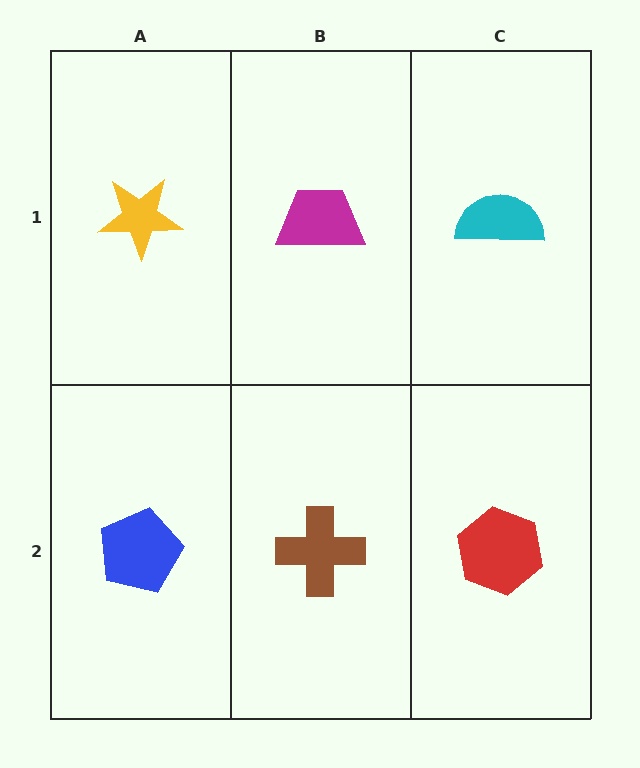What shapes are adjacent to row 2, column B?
A magenta trapezoid (row 1, column B), a blue pentagon (row 2, column A), a red hexagon (row 2, column C).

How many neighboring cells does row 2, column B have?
3.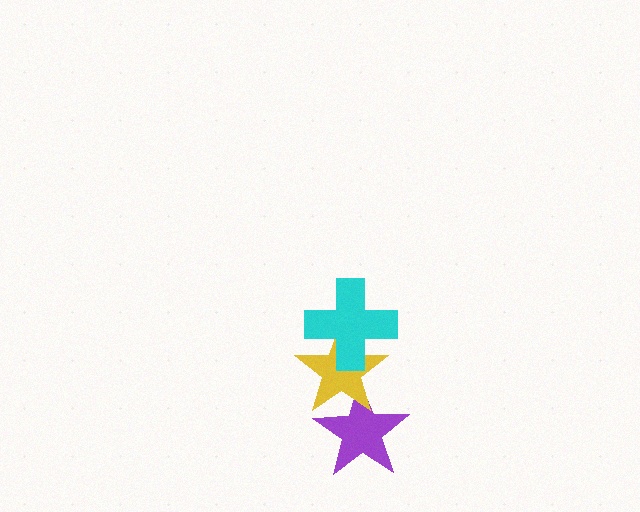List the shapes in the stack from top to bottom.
From top to bottom: the cyan cross, the yellow star, the purple star.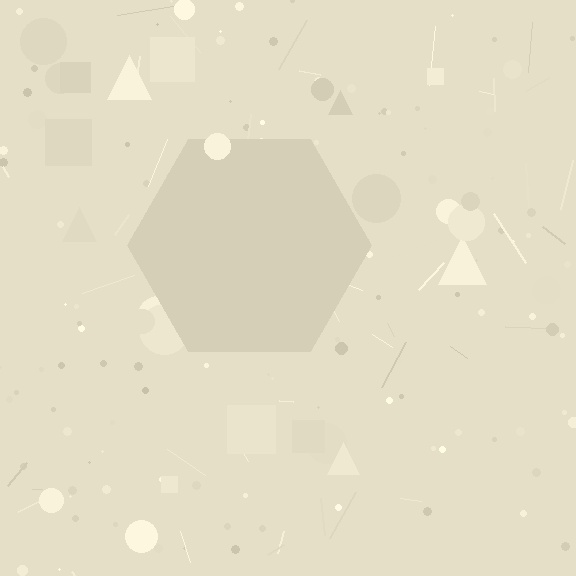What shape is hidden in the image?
A hexagon is hidden in the image.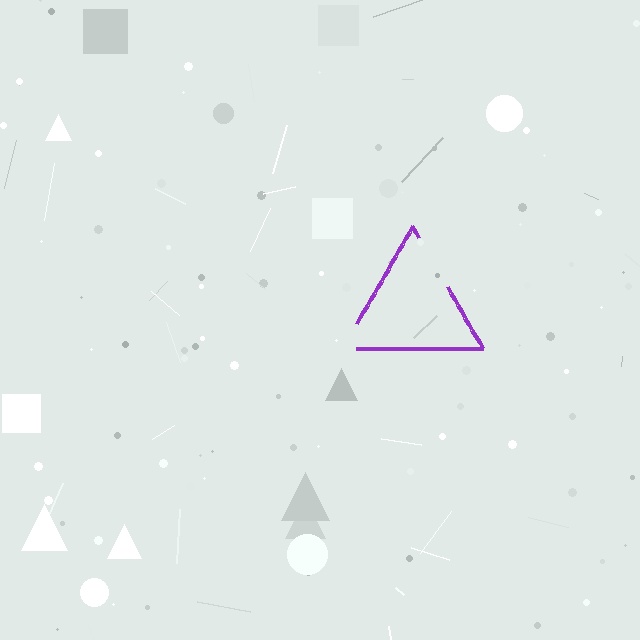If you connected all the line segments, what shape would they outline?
They would outline a triangle.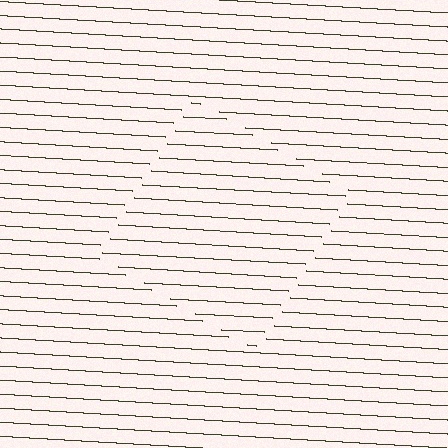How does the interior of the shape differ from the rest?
The interior of the shape contains the same grating, shifted by half a period — the contour is defined by the phase discontinuity where line-ends from the inner and outer gratings abut.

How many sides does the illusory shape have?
4 sides — the line-ends trace a square.